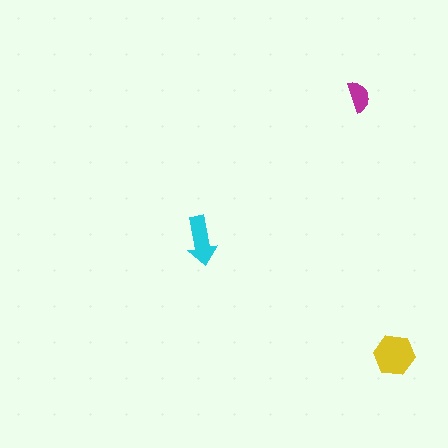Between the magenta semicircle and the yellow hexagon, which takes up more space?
The yellow hexagon.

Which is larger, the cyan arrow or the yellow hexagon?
The yellow hexagon.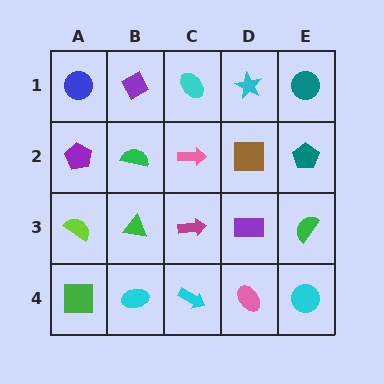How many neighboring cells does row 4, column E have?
2.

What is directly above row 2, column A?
A blue circle.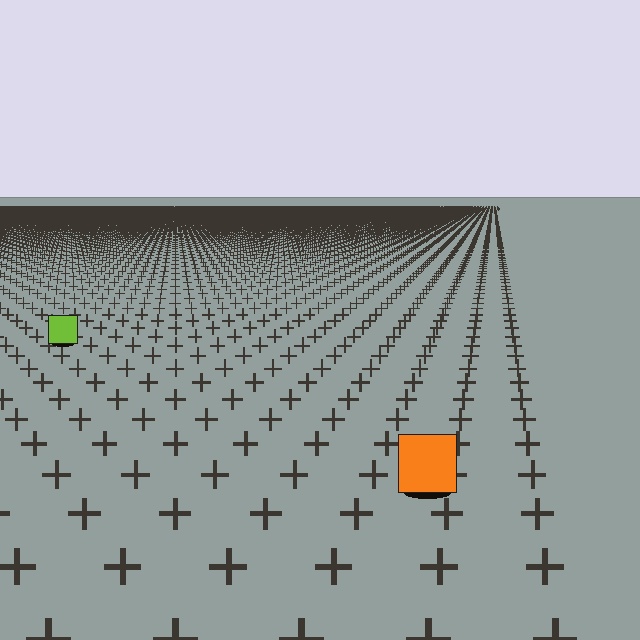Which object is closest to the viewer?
The orange square is closest. The texture marks near it are larger and more spread out.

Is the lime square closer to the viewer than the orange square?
No. The orange square is closer — you can tell from the texture gradient: the ground texture is coarser near it.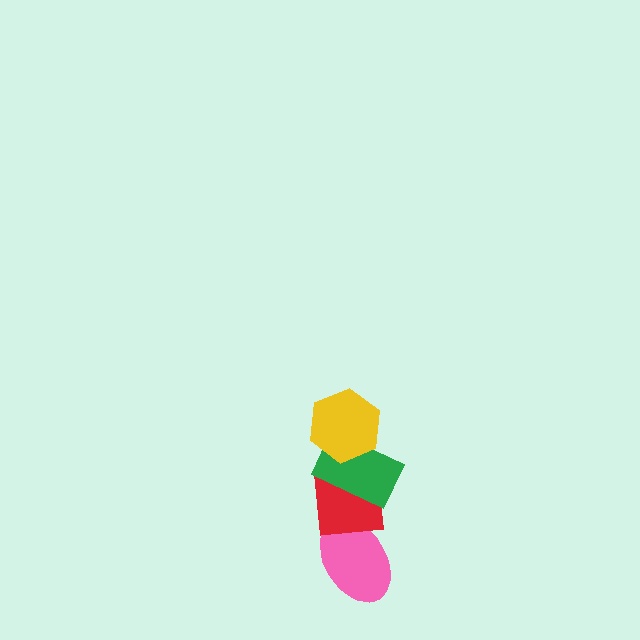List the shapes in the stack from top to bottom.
From top to bottom: the yellow hexagon, the green rectangle, the red square, the pink ellipse.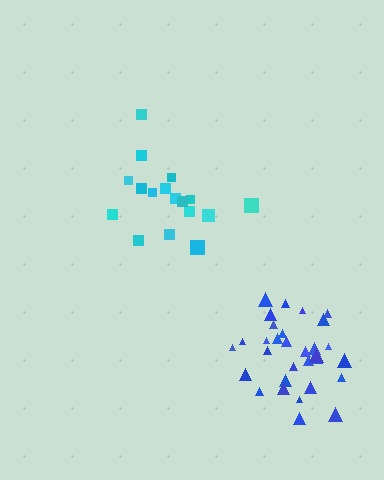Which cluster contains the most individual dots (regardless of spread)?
Blue (31).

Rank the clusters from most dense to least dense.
blue, cyan.